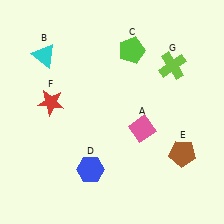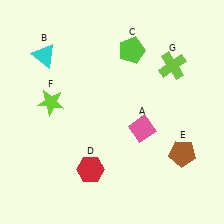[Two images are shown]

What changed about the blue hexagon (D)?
In Image 1, D is blue. In Image 2, it changed to red.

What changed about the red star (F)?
In Image 1, F is red. In Image 2, it changed to lime.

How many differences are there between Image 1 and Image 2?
There are 2 differences between the two images.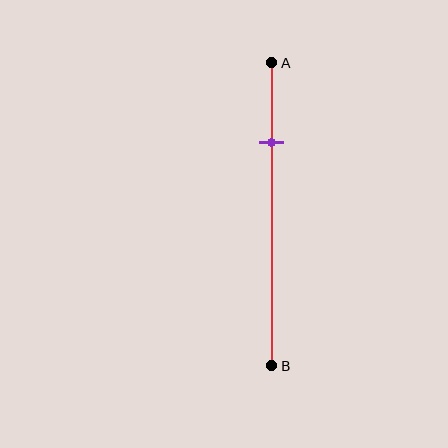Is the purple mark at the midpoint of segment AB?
No, the mark is at about 25% from A, not at the 50% midpoint.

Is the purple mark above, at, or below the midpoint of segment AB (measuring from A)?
The purple mark is above the midpoint of segment AB.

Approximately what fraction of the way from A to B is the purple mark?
The purple mark is approximately 25% of the way from A to B.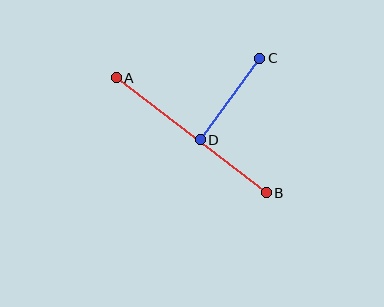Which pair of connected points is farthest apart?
Points A and B are farthest apart.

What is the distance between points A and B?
The distance is approximately 189 pixels.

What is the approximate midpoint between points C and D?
The midpoint is at approximately (230, 99) pixels.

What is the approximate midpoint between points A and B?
The midpoint is at approximately (191, 135) pixels.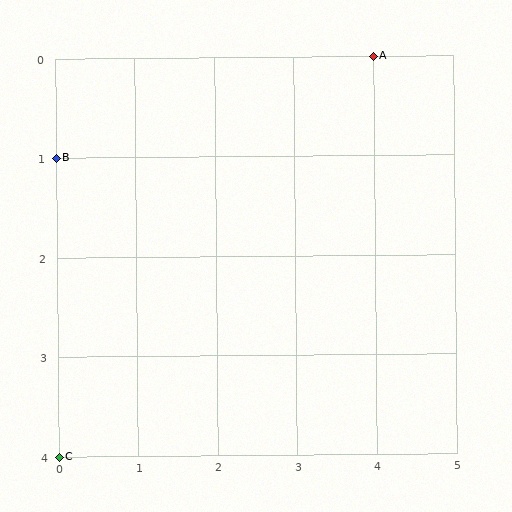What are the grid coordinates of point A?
Point A is at grid coordinates (4, 0).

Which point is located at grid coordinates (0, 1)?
Point B is at (0, 1).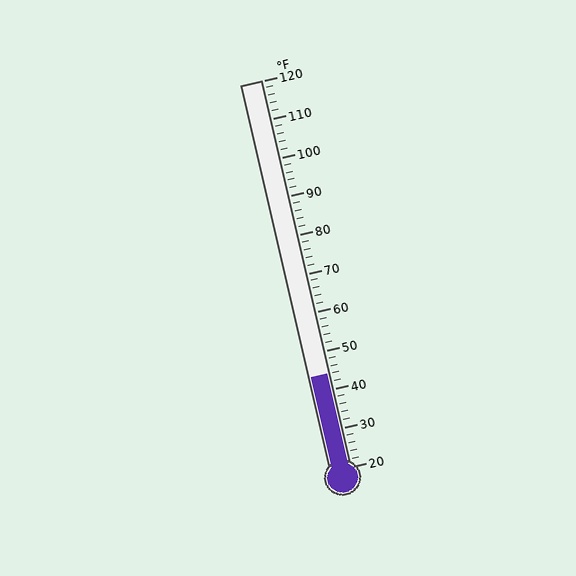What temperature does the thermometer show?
The thermometer shows approximately 44°F.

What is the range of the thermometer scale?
The thermometer scale ranges from 20°F to 120°F.